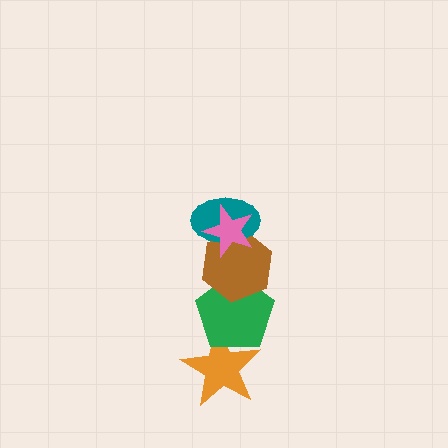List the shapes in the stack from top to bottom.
From top to bottom: the pink star, the teal ellipse, the brown hexagon, the green pentagon, the orange star.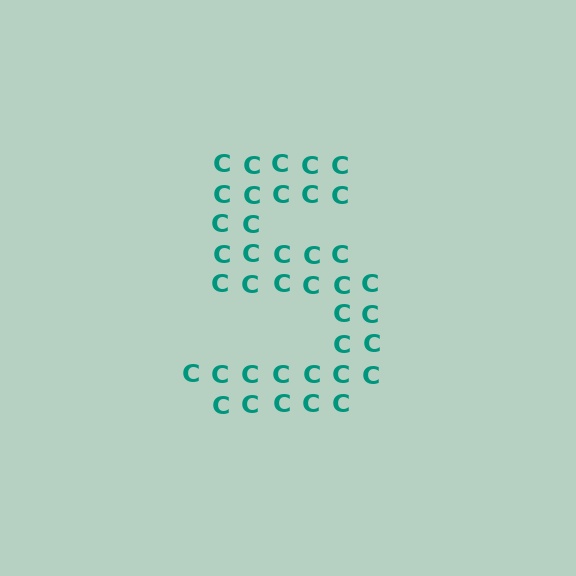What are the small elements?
The small elements are letter C's.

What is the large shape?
The large shape is the digit 5.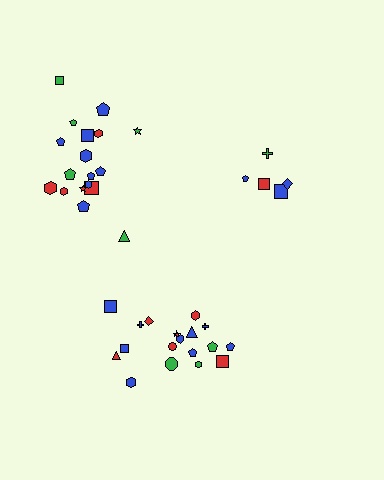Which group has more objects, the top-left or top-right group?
The top-left group.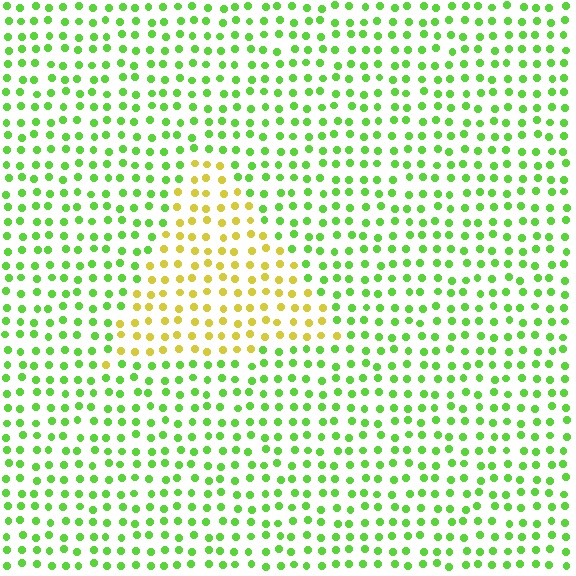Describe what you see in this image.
The image is filled with small lime elements in a uniform arrangement. A triangle-shaped region is visible where the elements are tinted to a slightly different hue, forming a subtle color boundary.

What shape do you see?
I see a triangle.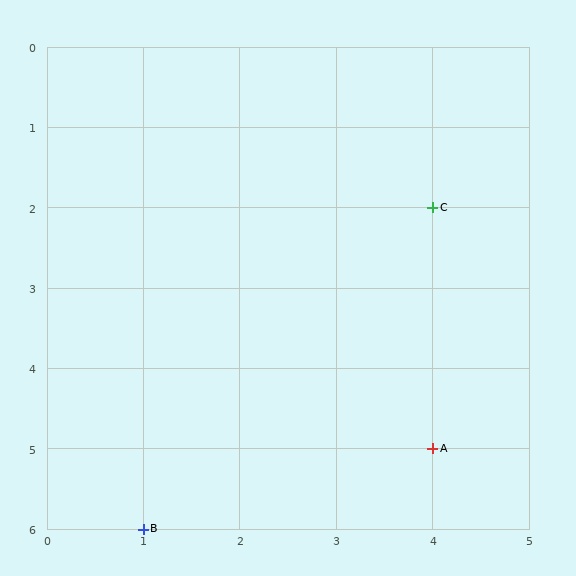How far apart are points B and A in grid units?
Points B and A are 3 columns and 1 row apart (about 3.2 grid units diagonally).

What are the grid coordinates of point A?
Point A is at grid coordinates (4, 5).